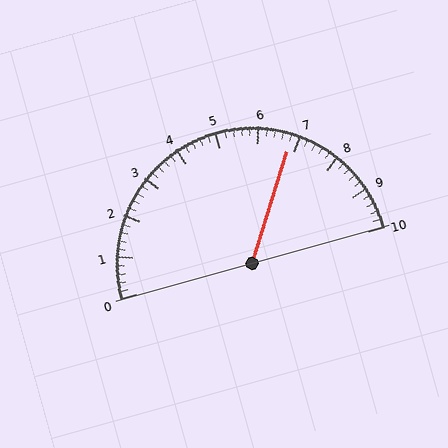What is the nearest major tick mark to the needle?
The nearest major tick mark is 7.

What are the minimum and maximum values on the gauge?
The gauge ranges from 0 to 10.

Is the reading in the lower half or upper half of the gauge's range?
The reading is in the upper half of the range (0 to 10).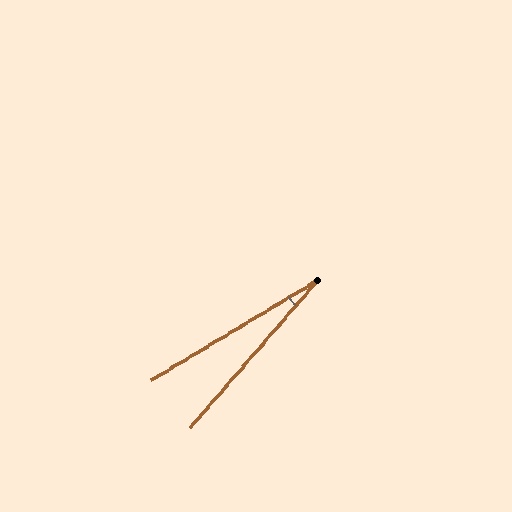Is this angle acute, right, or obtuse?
It is acute.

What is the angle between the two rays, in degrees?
Approximately 18 degrees.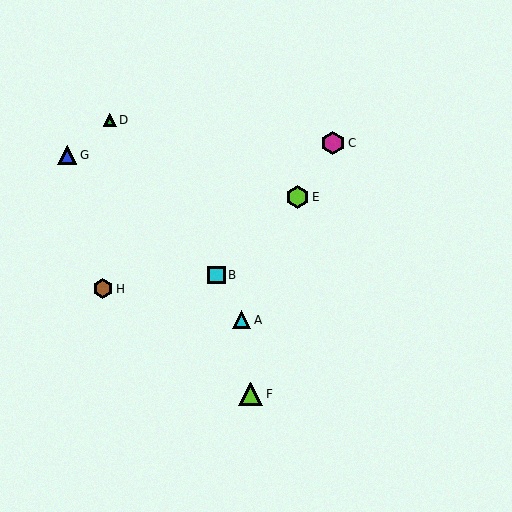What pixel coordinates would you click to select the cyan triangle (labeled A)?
Click at (242, 320) to select the cyan triangle A.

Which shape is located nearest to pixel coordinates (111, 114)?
The green triangle (labeled D) at (110, 120) is nearest to that location.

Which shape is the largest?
The magenta hexagon (labeled C) is the largest.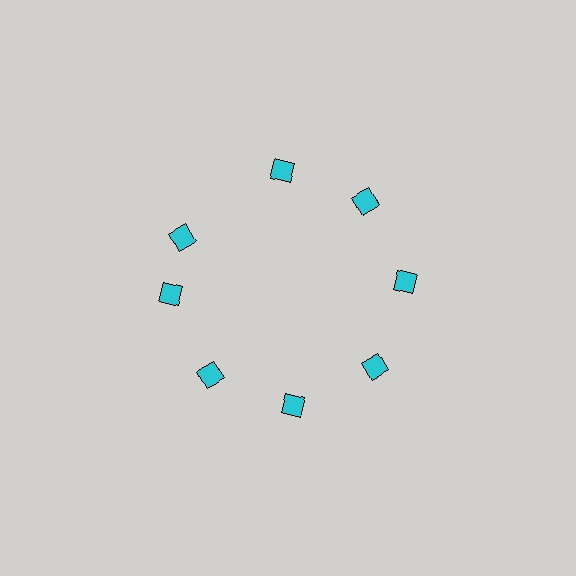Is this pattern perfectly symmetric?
No. The 8 cyan diamonds are arranged in a ring, but one element near the 10 o'clock position is rotated out of alignment along the ring, breaking the 8-fold rotational symmetry.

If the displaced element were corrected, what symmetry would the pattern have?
It would have 8-fold rotational symmetry — the pattern would map onto itself every 45 degrees.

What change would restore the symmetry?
The symmetry would be restored by rotating it back into even spacing with its neighbors so that all 8 diamonds sit at equal angles and equal distance from the center.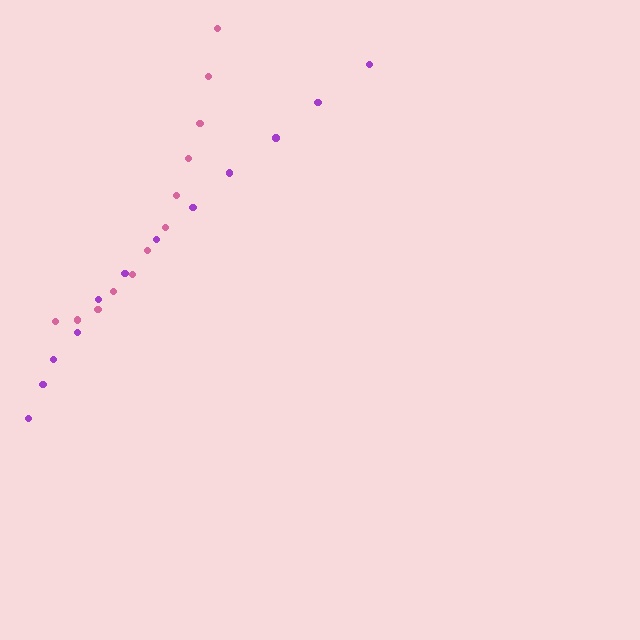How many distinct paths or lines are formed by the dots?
There are 2 distinct paths.